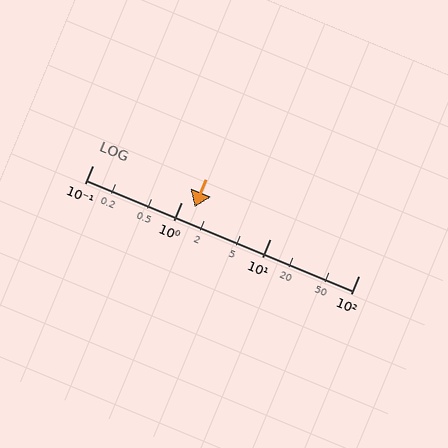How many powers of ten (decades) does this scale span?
The scale spans 3 decades, from 0.1 to 100.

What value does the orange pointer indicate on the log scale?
The pointer indicates approximately 1.4.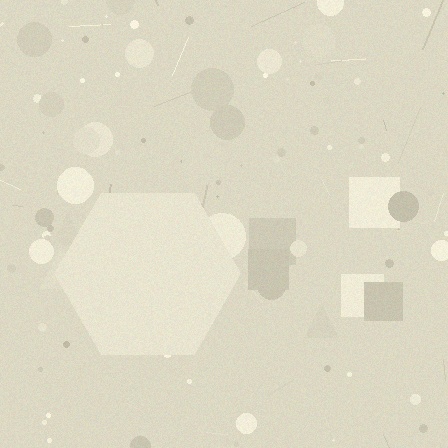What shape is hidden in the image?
A hexagon is hidden in the image.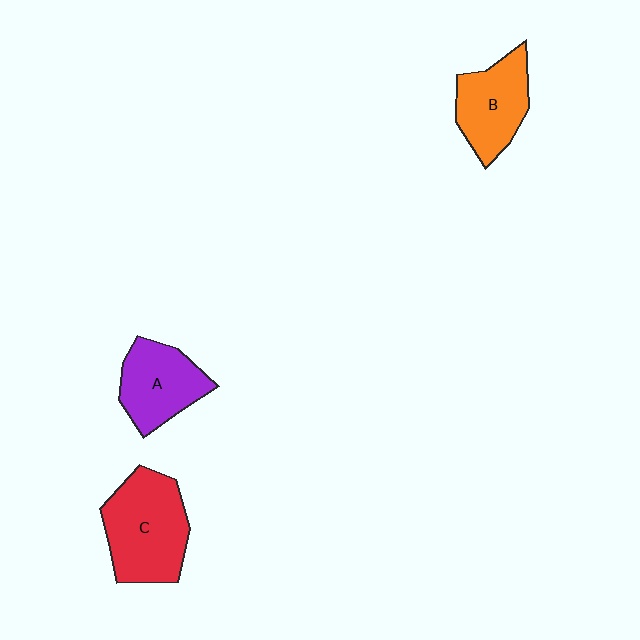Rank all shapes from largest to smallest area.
From largest to smallest: C (red), A (purple), B (orange).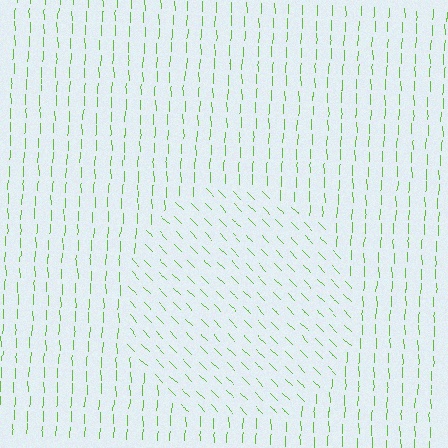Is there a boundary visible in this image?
Yes, there is a texture boundary formed by a change in line orientation.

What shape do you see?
I see a circle.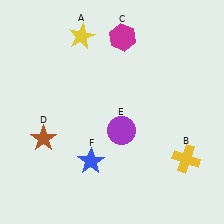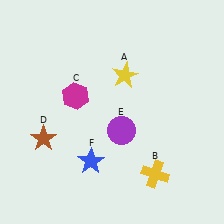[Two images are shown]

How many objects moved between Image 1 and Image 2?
3 objects moved between the two images.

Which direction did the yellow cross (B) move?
The yellow cross (B) moved left.